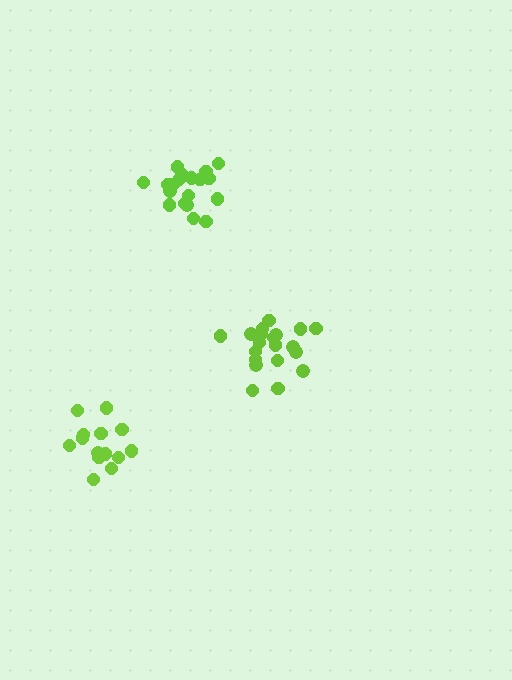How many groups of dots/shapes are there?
There are 3 groups.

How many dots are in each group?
Group 1: 14 dots, Group 2: 19 dots, Group 3: 20 dots (53 total).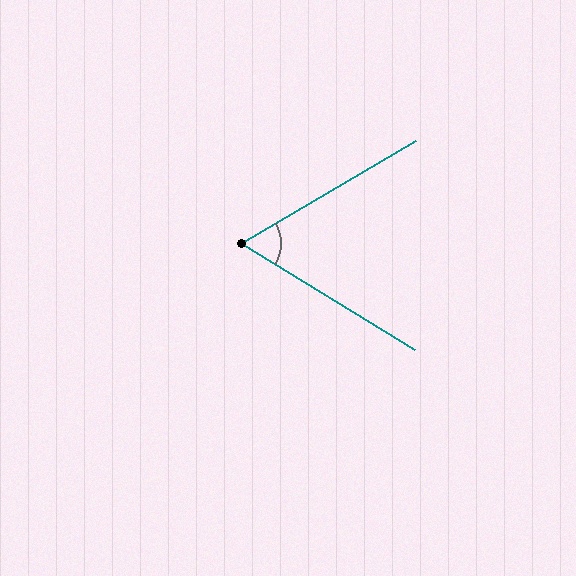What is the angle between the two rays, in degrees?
Approximately 62 degrees.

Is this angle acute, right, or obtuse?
It is acute.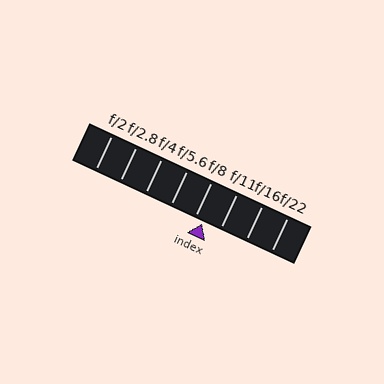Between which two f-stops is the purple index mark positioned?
The index mark is between f/8 and f/11.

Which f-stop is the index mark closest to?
The index mark is closest to f/8.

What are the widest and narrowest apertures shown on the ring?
The widest aperture shown is f/2 and the narrowest is f/22.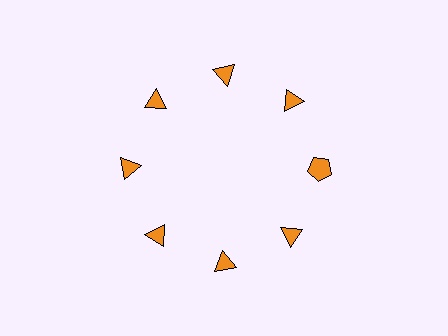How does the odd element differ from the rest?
It has a different shape: pentagon instead of triangle.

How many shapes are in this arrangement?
There are 8 shapes arranged in a ring pattern.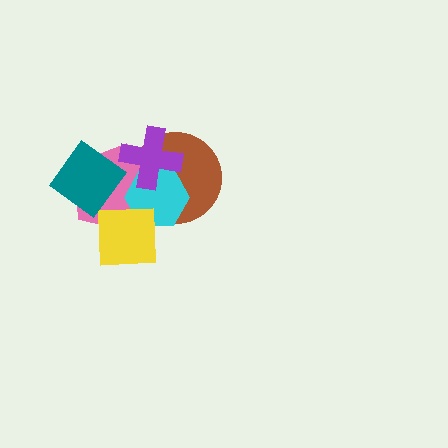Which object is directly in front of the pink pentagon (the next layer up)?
The cyan hexagon is directly in front of the pink pentagon.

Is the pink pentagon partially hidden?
Yes, it is partially covered by another shape.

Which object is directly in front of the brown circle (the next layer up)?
The pink pentagon is directly in front of the brown circle.